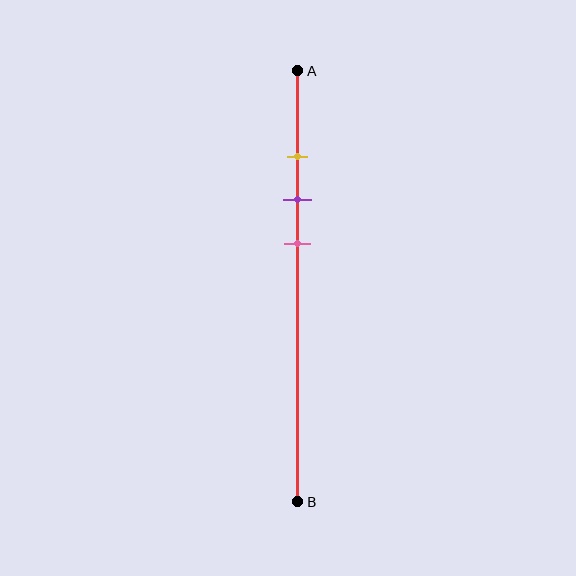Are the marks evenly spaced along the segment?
Yes, the marks are approximately evenly spaced.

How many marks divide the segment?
There are 3 marks dividing the segment.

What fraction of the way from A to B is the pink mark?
The pink mark is approximately 40% (0.4) of the way from A to B.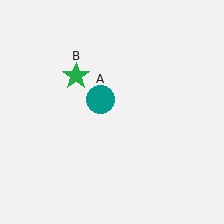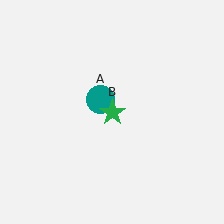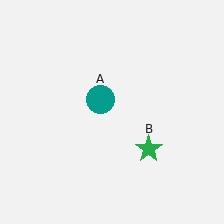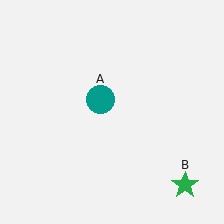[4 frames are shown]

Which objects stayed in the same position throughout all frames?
Teal circle (object A) remained stationary.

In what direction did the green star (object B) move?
The green star (object B) moved down and to the right.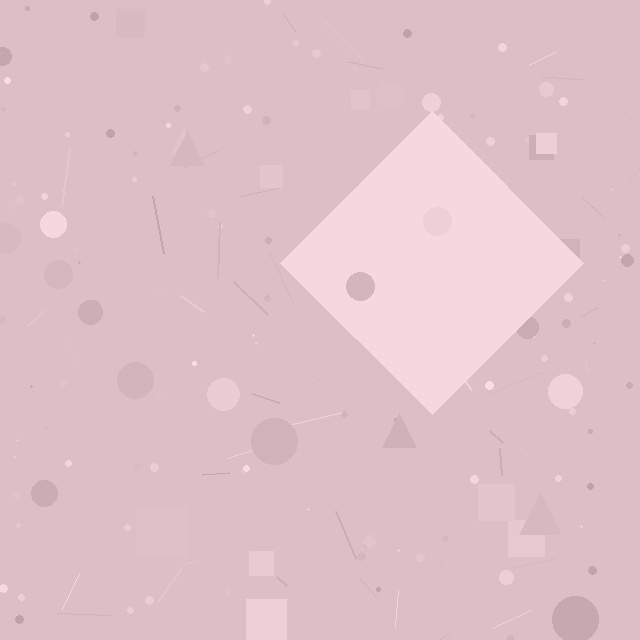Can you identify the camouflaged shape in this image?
The camouflaged shape is a diamond.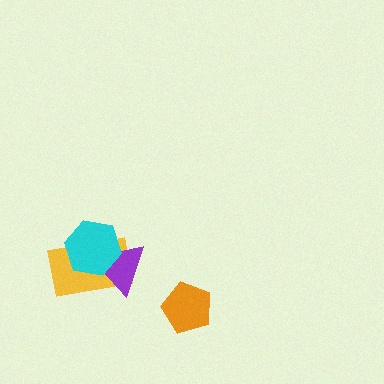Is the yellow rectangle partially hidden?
Yes, it is partially covered by another shape.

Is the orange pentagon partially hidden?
No, no other shape covers it.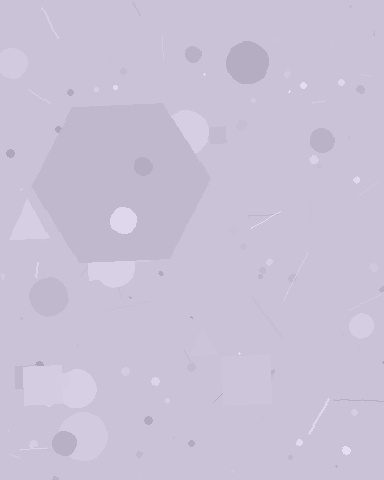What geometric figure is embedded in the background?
A hexagon is embedded in the background.